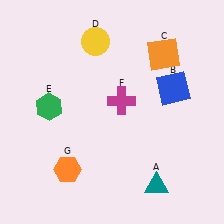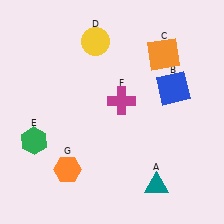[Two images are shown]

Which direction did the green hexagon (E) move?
The green hexagon (E) moved down.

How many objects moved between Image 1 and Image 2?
1 object moved between the two images.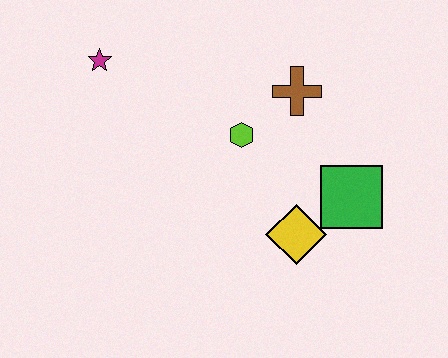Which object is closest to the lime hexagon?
The brown cross is closest to the lime hexagon.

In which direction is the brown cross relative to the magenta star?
The brown cross is to the right of the magenta star.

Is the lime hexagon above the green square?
Yes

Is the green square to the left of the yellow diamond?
No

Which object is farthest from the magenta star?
The green square is farthest from the magenta star.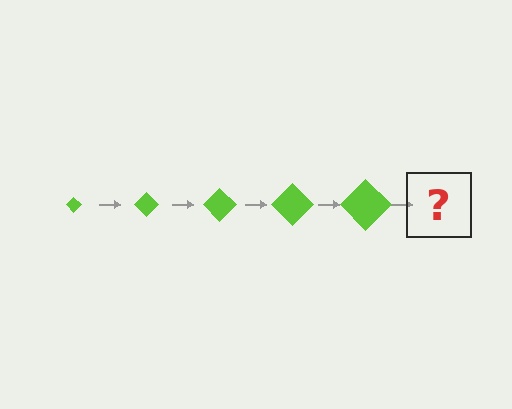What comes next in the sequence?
The next element should be a lime diamond, larger than the previous one.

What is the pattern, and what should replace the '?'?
The pattern is that the diamond gets progressively larger each step. The '?' should be a lime diamond, larger than the previous one.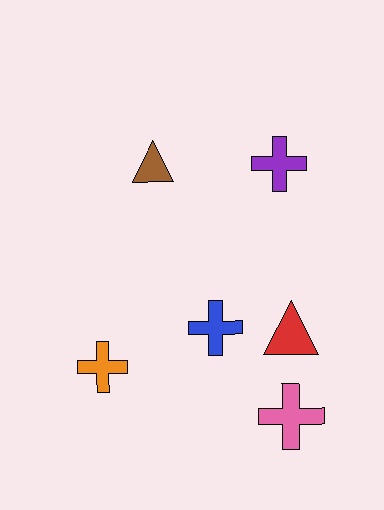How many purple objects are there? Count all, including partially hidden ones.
There is 1 purple object.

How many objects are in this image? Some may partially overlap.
There are 6 objects.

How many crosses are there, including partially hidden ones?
There are 4 crosses.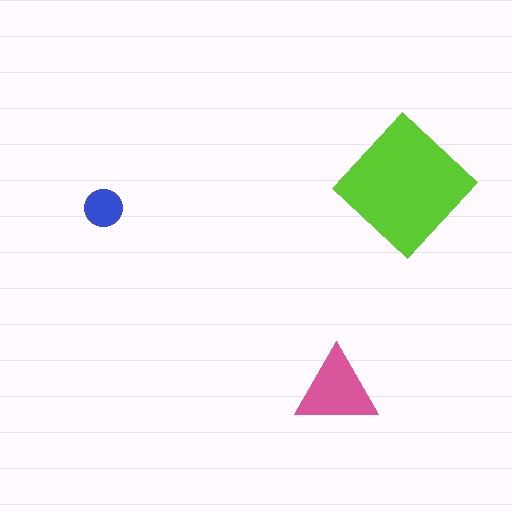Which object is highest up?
The lime diamond is topmost.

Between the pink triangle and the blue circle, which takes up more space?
The pink triangle.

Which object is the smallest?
The blue circle.